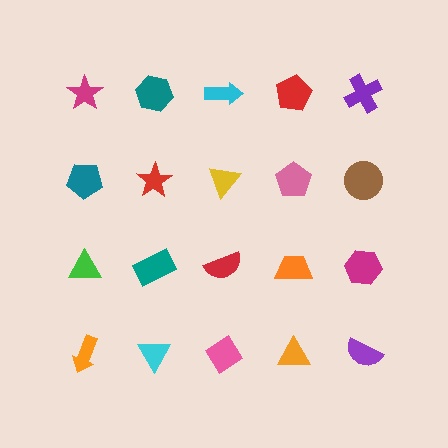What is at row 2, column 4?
A pink pentagon.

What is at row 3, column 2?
A teal rectangle.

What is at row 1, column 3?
A cyan arrow.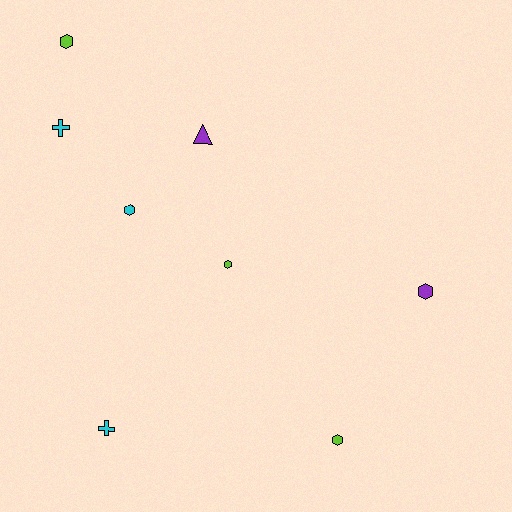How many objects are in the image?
There are 8 objects.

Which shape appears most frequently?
Hexagon, with 5 objects.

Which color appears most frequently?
Lime, with 3 objects.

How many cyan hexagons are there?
There is 1 cyan hexagon.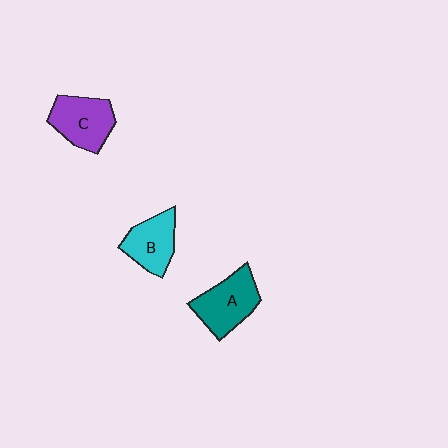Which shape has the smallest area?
Shape B (cyan).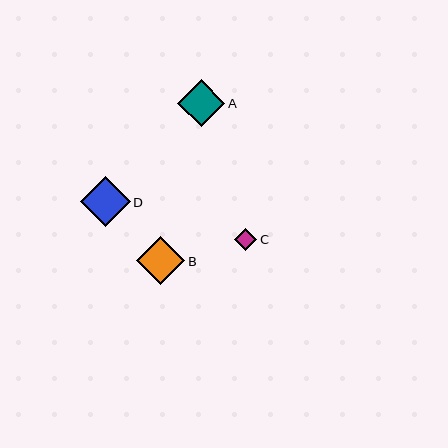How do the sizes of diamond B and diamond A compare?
Diamond B and diamond A are approximately the same size.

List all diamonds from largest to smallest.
From largest to smallest: D, B, A, C.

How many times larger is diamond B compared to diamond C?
Diamond B is approximately 2.2 times the size of diamond C.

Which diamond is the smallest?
Diamond C is the smallest with a size of approximately 22 pixels.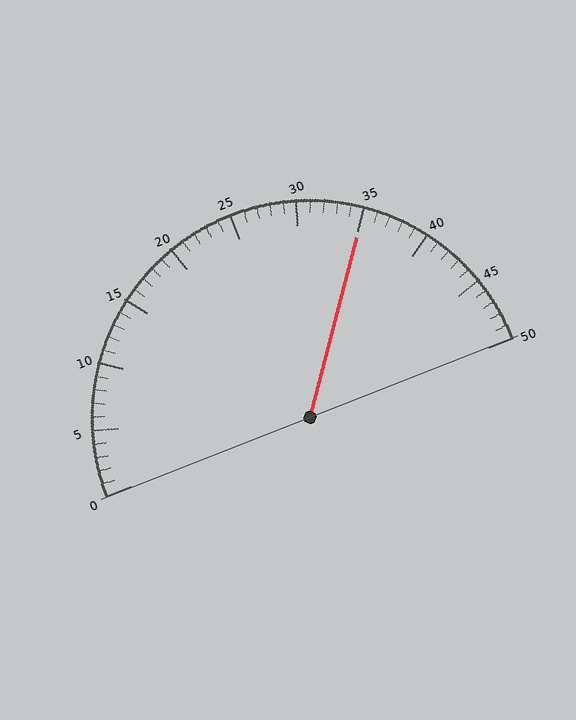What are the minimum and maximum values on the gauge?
The gauge ranges from 0 to 50.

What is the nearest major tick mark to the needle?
The nearest major tick mark is 35.